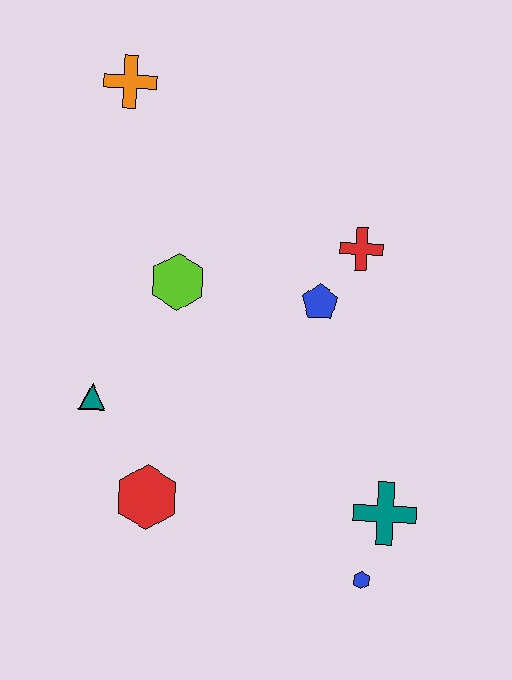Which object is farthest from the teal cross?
The orange cross is farthest from the teal cross.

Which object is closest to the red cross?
The blue pentagon is closest to the red cross.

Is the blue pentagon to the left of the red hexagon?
No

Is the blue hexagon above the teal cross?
No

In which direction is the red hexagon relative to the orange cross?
The red hexagon is below the orange cross.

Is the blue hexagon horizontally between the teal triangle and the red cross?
No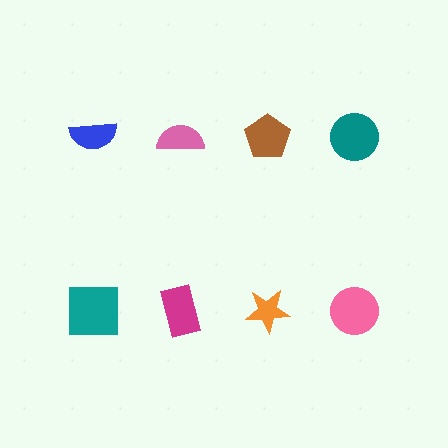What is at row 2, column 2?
A magenta rectangle.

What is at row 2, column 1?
A teal square.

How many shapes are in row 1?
4 shapes.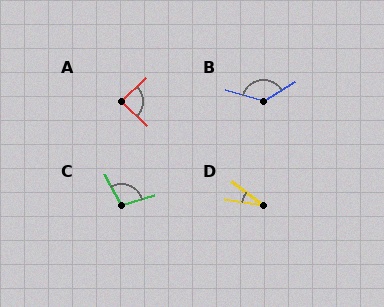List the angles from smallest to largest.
D (30°), A (86°), C (103°), B (132°).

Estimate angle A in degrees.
Approximately 86 degrees.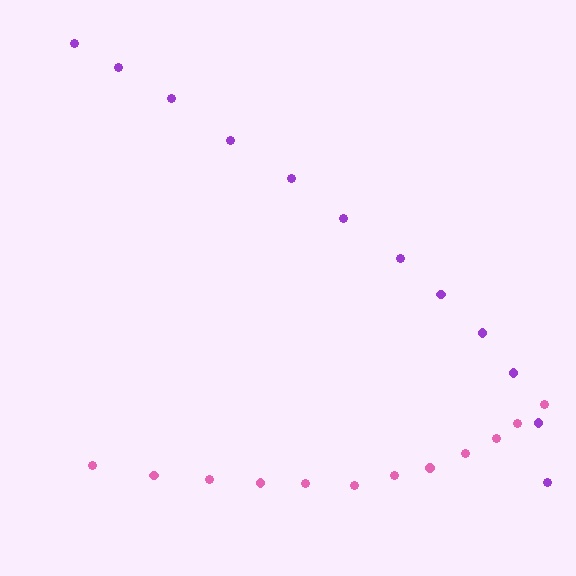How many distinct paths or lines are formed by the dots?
There are 2 distinct paths.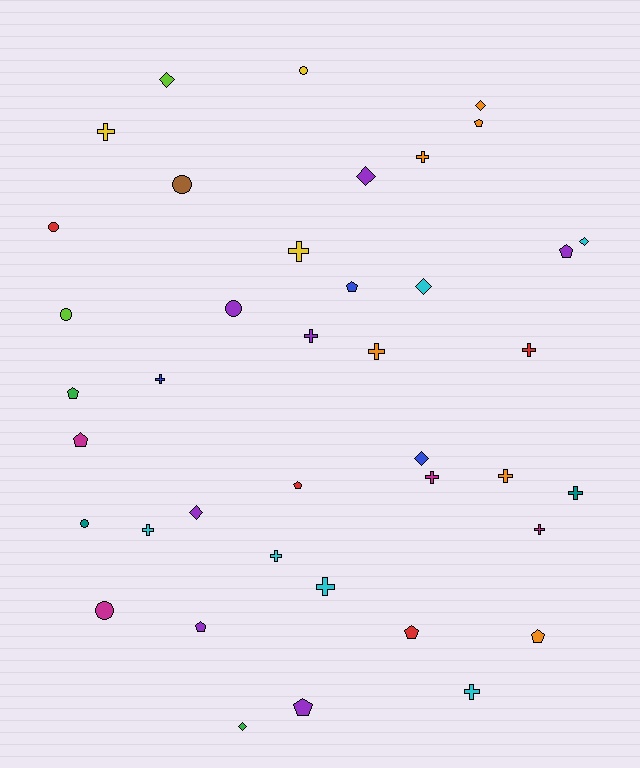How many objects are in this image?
There are 40 objects.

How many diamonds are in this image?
There are 8 diamonds.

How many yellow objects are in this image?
There are 3 yellow objects.